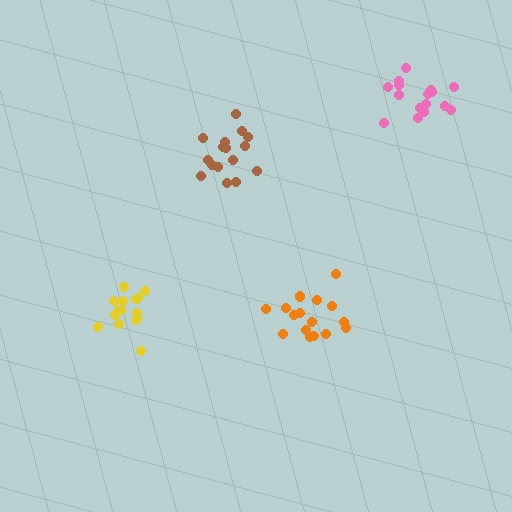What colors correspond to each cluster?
The clusters are colored: orange, pink, brown, yellow.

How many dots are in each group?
Group 1: 17 dots, Group 2: 16 dots, Group 3: 16 dots, Group 4: 15 dots (64 total).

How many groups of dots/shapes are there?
There are 4 groups.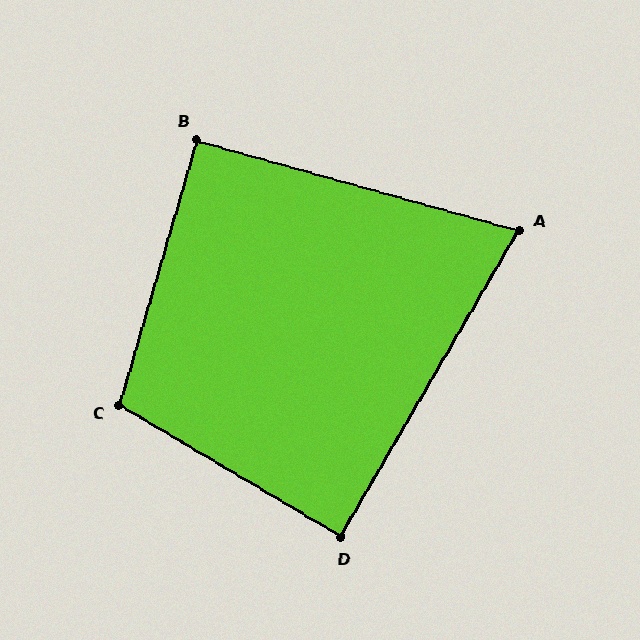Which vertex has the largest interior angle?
C, at approximately 105 degrees.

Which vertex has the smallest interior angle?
A, at approximately 75 degrees.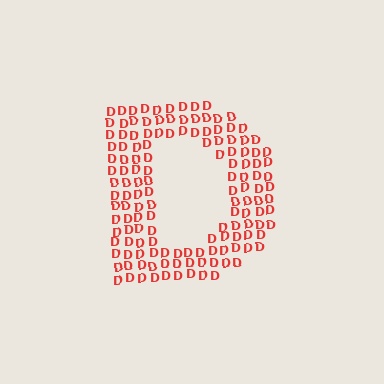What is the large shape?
The large shape is the letter D.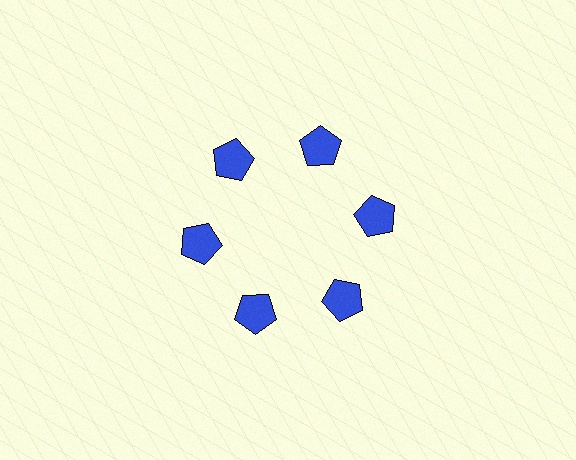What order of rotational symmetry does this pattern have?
This pattern has 6-fold rotational symmetry.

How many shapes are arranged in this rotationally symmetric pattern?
There are 6 shapes, arranged in 6 groups of 1.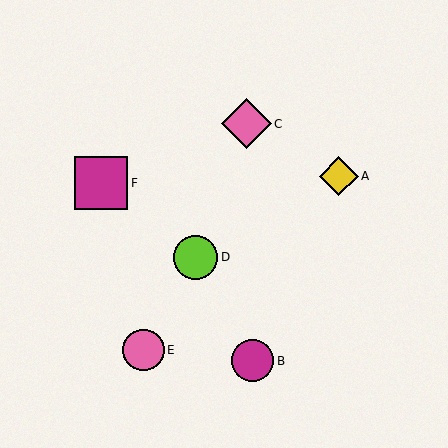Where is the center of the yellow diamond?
The center of the yellow diamond is at (339, 176).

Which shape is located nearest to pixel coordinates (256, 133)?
The pink diamond (labeled C) at (246, 124) is nearest to that location.